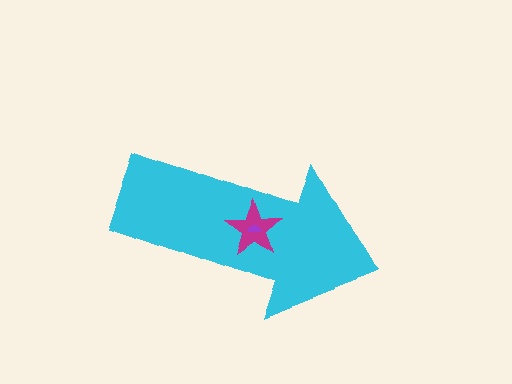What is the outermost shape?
The cyan arrow.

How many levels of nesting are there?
3.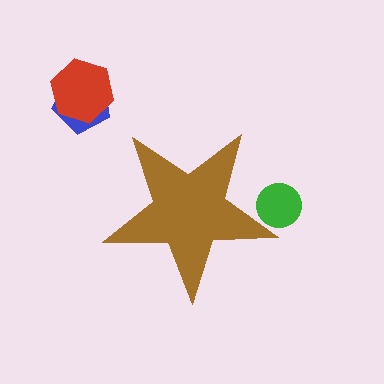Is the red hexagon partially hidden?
No, the red hexagon is fully visible.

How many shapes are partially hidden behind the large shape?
1 shape is partially hidden.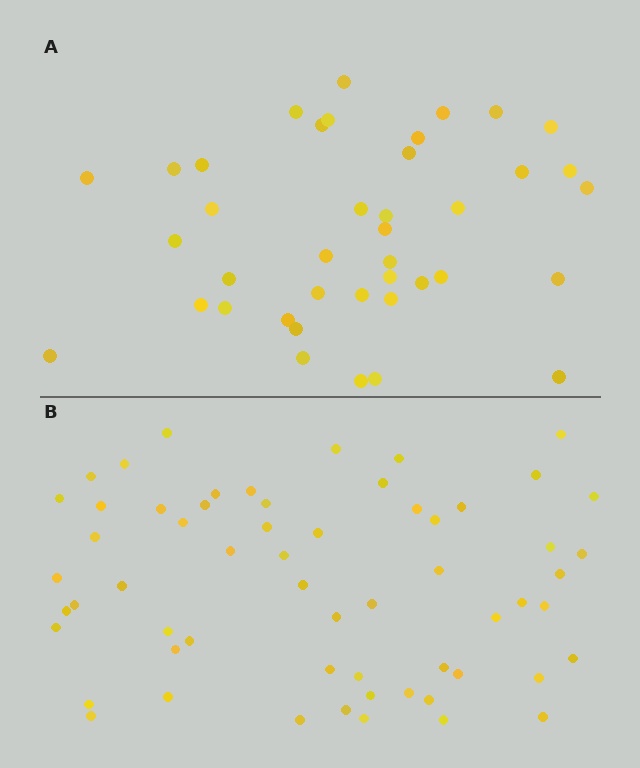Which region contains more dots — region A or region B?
Region B (the bottom region) has more dots.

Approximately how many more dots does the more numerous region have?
Region B has approximately 20 more dots than region A.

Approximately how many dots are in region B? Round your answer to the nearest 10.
About 60 dots.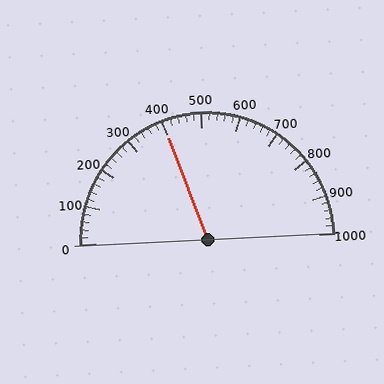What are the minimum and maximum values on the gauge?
The gauge ranges from 0 to 1000.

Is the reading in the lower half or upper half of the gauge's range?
The reading is in the lower half of the range (0 to 1000).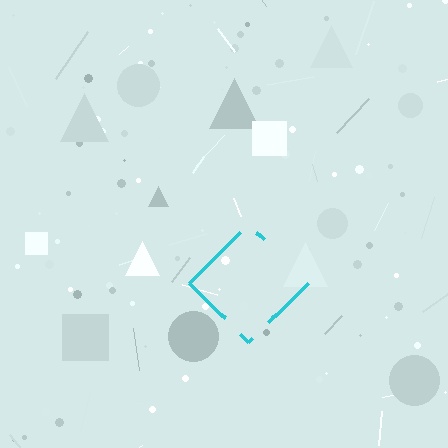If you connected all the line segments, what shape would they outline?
They would outline a diamond.